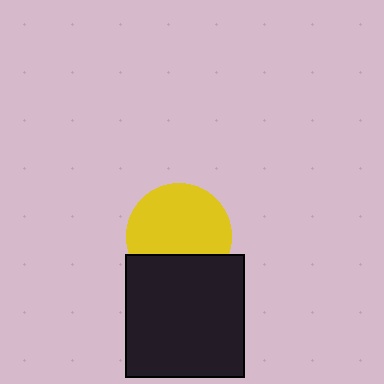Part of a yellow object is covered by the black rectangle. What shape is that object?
It is a circle.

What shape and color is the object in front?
The object in front is a black rectangle.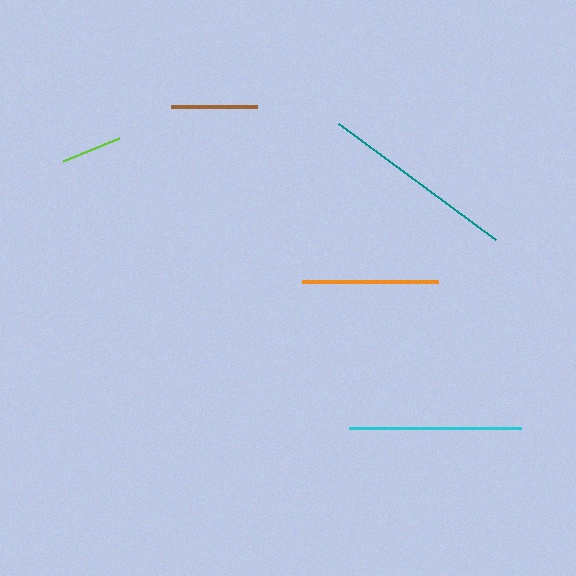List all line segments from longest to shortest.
From longest to shortest: teal, cyan, orange, brown, lime.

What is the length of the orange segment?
The orange segment is approximately 137 pixels long.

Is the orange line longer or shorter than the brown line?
The orange line is longer than the brown line.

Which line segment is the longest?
The teal line is the longest at approximately 195 pixels.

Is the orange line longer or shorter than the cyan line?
The cyan line is longer than the orange line.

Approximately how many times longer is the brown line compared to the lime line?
The brown line is approximately 1.4 times the length of the lime line.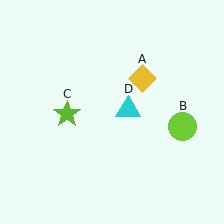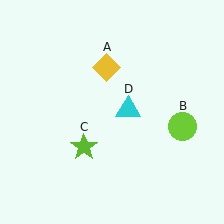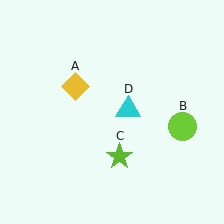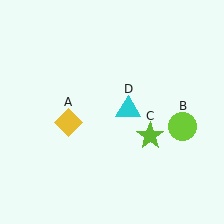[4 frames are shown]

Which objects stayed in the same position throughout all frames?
Lime circle (object B) and cyan triangle (object D) remained stationary.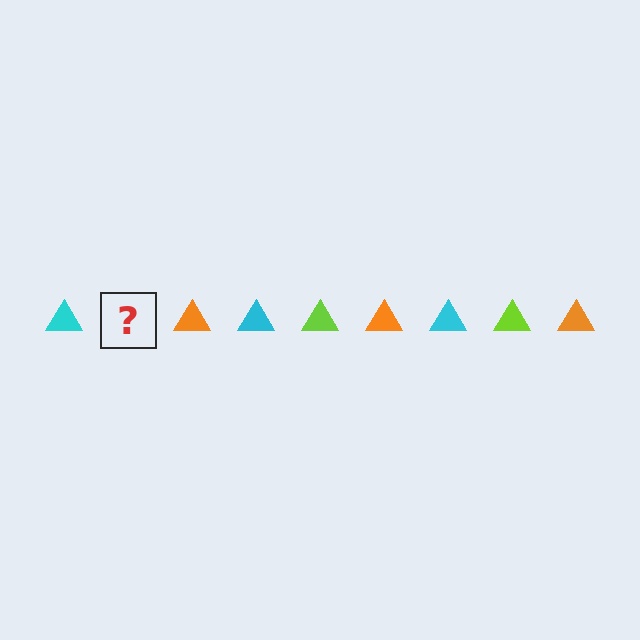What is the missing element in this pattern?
The missing element is a lime triangle.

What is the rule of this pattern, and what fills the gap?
The rule is that the pattern cycles through cyan, lime, orange triangles. The gap should be filled with a lime triangle.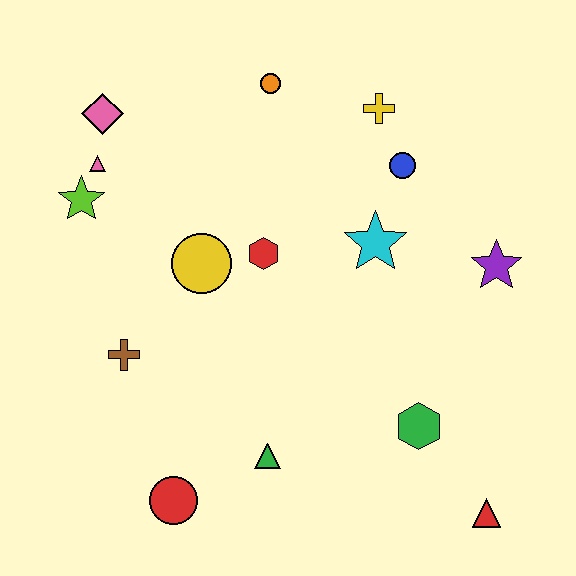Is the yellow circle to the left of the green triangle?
Yes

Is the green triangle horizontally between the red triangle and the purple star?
No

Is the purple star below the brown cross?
No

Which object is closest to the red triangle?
The green hexagon is closest to the red triangle.